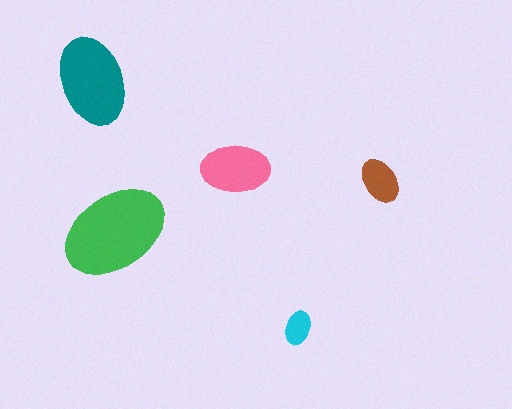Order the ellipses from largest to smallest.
the green one, the teal one, the pink one, the brown one, the cyan one.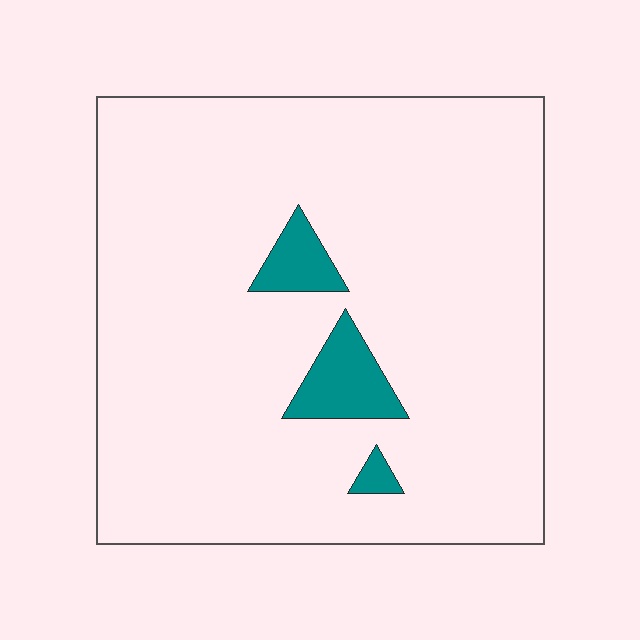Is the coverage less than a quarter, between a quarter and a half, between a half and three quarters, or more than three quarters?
Less than a quarter.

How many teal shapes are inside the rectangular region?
3.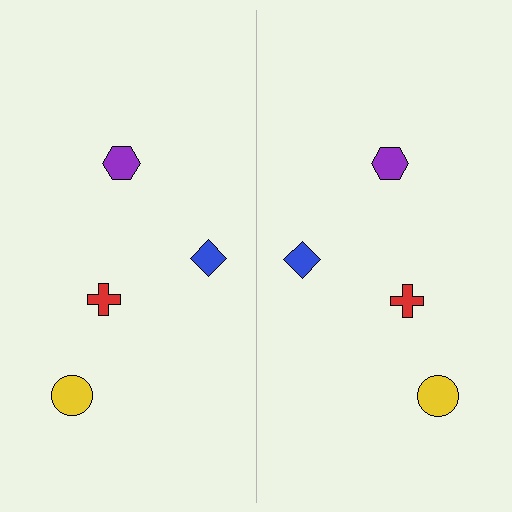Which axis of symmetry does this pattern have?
The pattern has a vertical axis of symmetry running through the center of the image.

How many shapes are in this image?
There are 8 shapes in this image.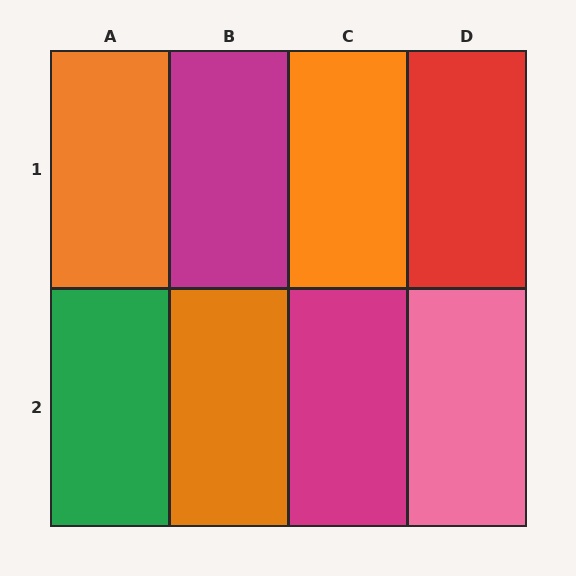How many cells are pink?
1 cell is pink.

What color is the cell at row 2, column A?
Green.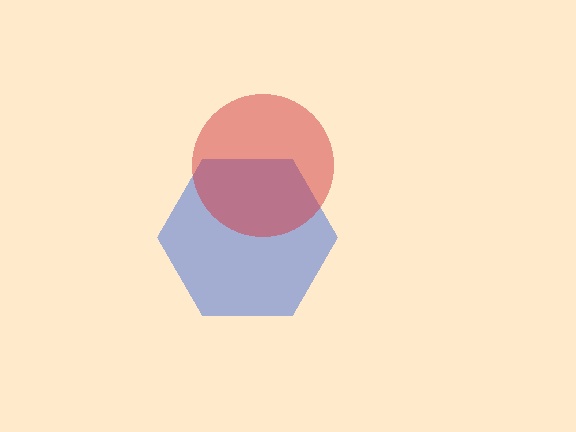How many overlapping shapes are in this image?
There are 2 overlapping shapes in the image.